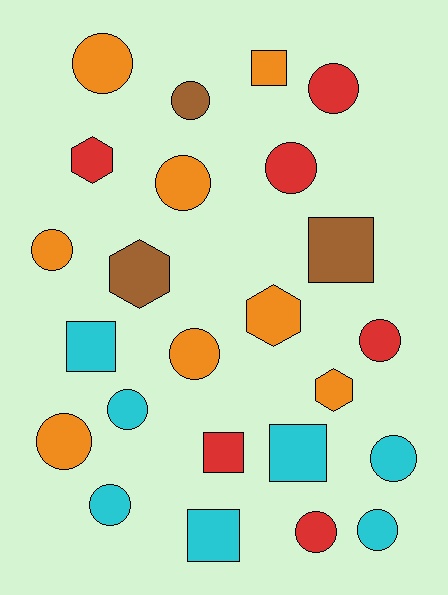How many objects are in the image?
There are 24 objects.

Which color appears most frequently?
Orange, with 8 objects.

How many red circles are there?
There are 4 red circles.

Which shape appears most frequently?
Circle, with 14 objects.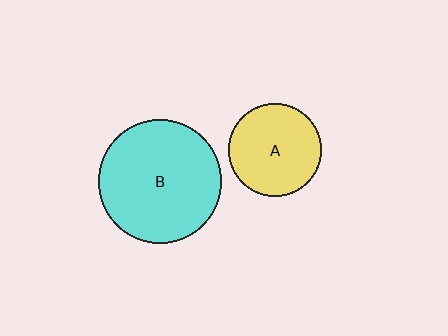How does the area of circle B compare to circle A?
Approximately 1.8 times.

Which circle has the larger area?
Circle B (cyan).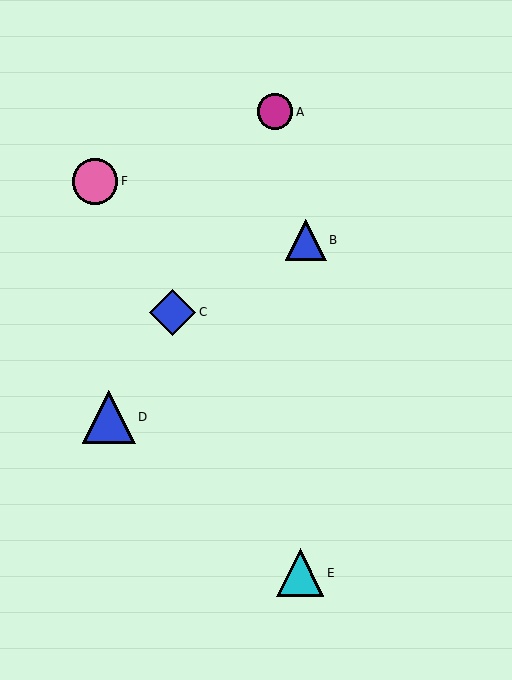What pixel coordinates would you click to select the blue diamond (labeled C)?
Click at (172, 312) to select the blue diamond C.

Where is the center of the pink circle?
The center of the pink circle is at (95, 181).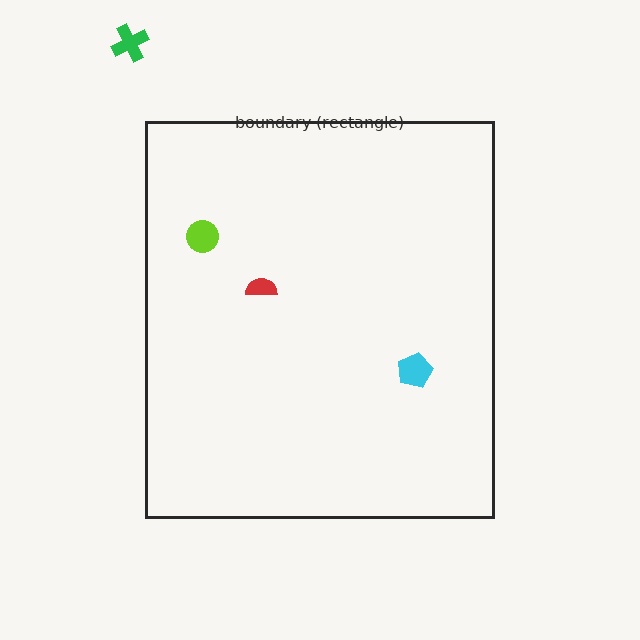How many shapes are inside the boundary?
3 inside, 1 outside.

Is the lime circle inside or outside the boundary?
Inside.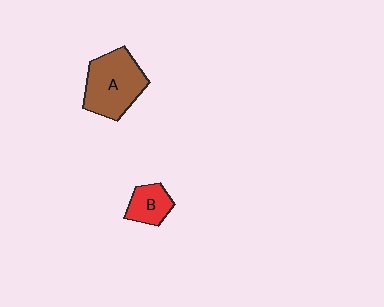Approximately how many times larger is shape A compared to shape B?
Approximately 2.2 times.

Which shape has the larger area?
Shape A (brown).